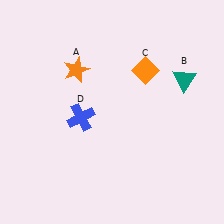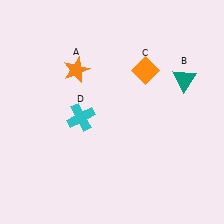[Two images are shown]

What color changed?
The cross (D) changed from blue in Image 1 to cyan in Image 2.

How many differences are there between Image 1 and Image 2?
There is 1 difference between the two images.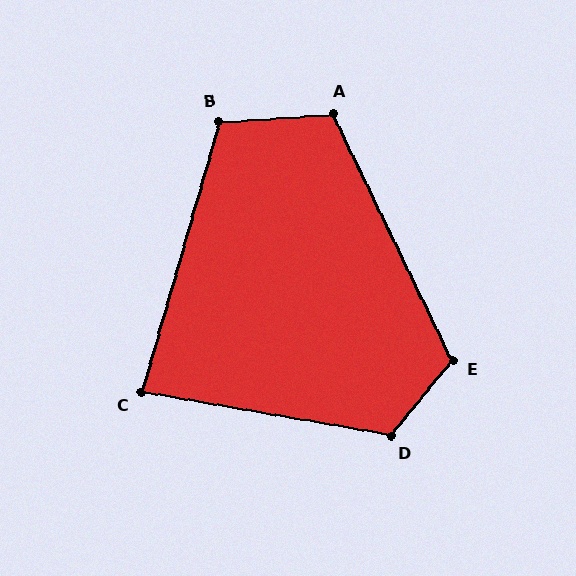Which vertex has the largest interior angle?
D, at approximately 120 degrees.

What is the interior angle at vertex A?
Approximately 112 degrees (obtuse).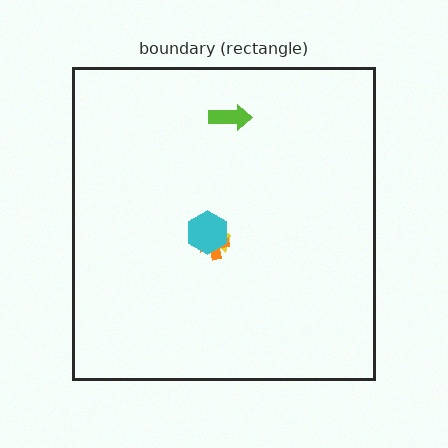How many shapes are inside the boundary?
4 inside, 0 outside.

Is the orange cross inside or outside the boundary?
Inside.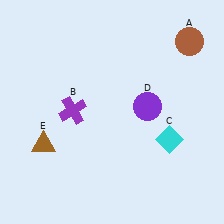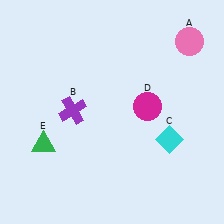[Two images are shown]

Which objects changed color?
A changed from brown to pink. D changed from purple to magenta. E changed from brown to green.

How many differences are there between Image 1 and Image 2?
There are 3 differences between the two images.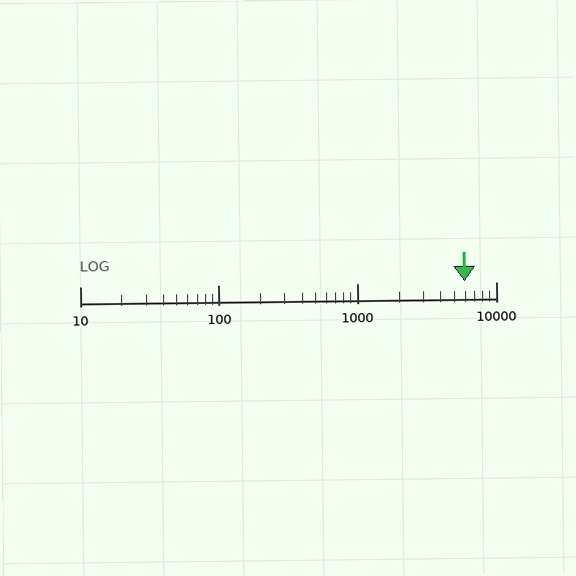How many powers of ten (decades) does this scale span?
The scale spans 3 decades, from 10 to 10000.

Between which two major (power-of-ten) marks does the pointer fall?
The pointer is between 1000 and 10000.